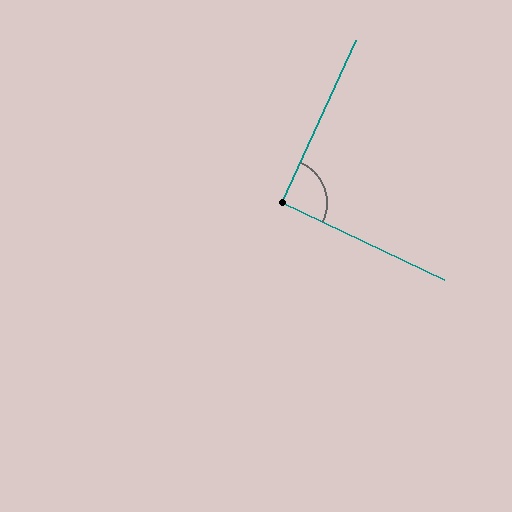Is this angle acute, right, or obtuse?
It is approximately a right angle.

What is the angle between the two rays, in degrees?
Approximately 91 degrees.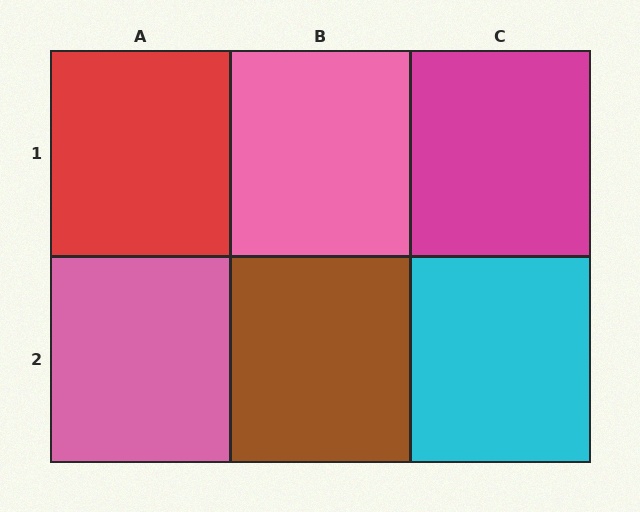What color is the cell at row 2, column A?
Pink.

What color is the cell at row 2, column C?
Cyan.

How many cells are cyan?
1 cell is cyan.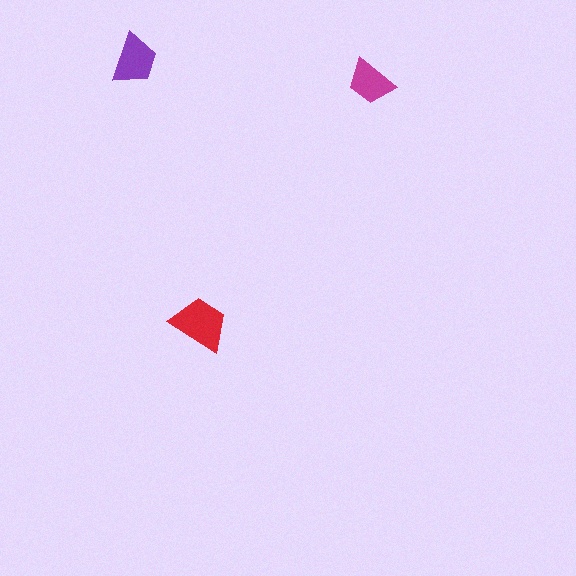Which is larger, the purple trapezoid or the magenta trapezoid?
The purple one.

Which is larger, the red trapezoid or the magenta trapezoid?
The red one.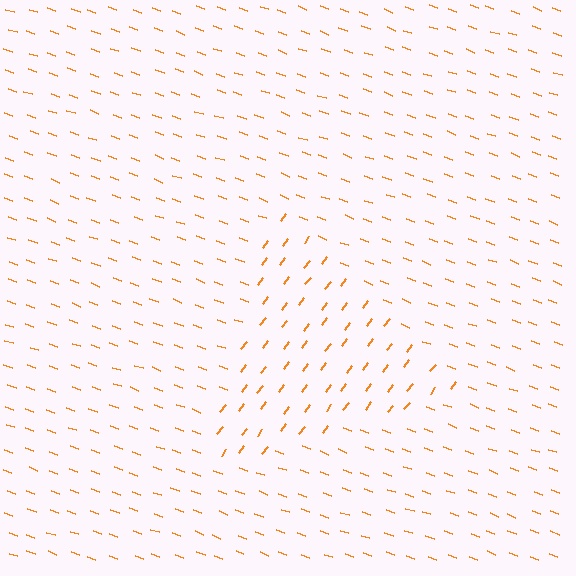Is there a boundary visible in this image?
Yes, there is a texture boundary formed by a change in line orientation.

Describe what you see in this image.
The image is filled with small orange line segments. A triangle region in the image has lines oriented differently from the surrounding lines, creating a visible texture boundary.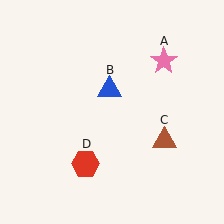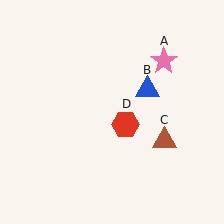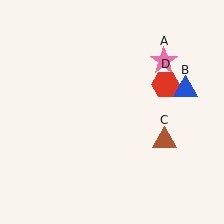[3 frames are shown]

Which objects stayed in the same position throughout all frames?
Pink star (object A) and brown triangle (object C) remained stationary.